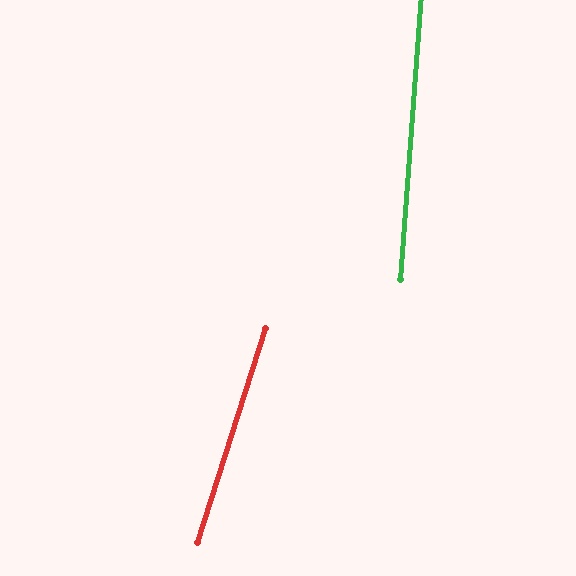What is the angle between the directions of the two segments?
Approximately 14 degrees.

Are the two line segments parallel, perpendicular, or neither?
Neither parallel nor perpendicular — they differ by about 14°.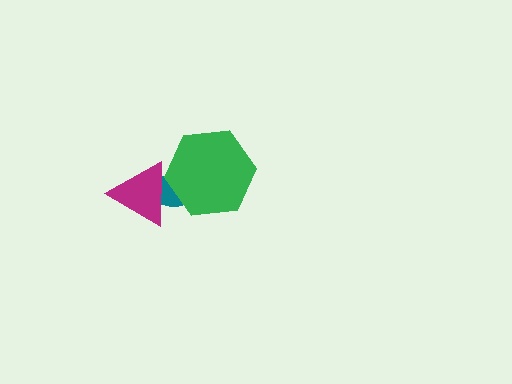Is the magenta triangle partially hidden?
Yes, it is partially covered by another shape.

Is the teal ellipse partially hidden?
Yes, it is partially covered by another shape.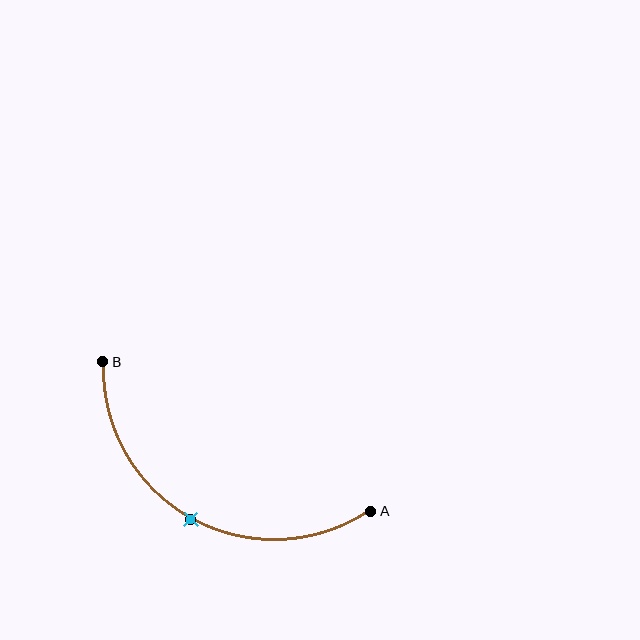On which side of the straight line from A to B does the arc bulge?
The arc bulges below the straight line connecting A and B.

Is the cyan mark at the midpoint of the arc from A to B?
Yes. The cyan mark lies on the arc at equal arc-length from both A and B — it is the arc midpoint.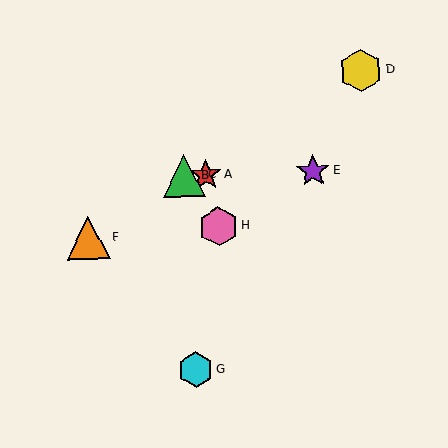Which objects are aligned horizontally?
Objects A, B, C, E are aligned horizontally.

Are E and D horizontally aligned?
No, E is at y≈171 and D is at y≈70.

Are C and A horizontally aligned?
Yes, both are at y≈176.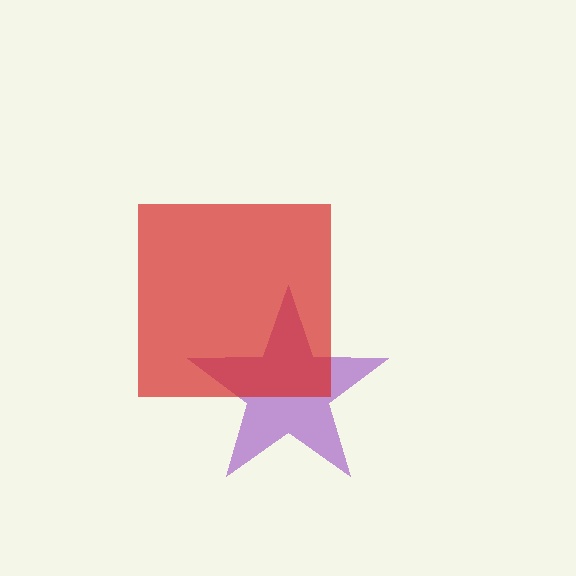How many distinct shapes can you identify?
There are 2 distinct shapes: a purple star, a red square.